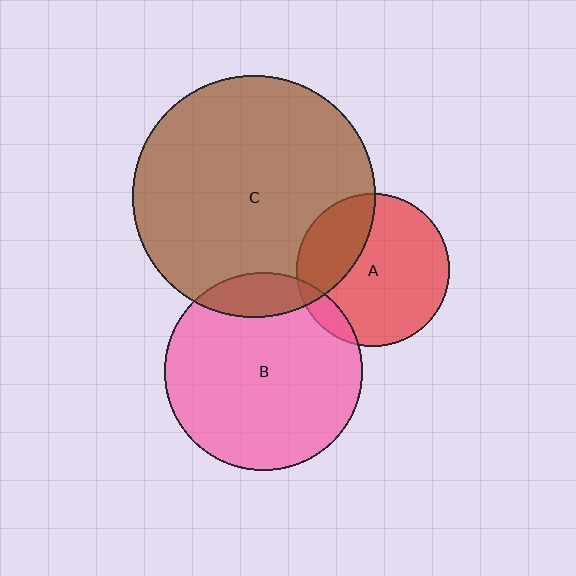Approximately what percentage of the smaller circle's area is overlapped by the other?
Approximately 10%.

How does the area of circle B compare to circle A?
Approximately 1.7 times.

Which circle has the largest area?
Circle C (brown).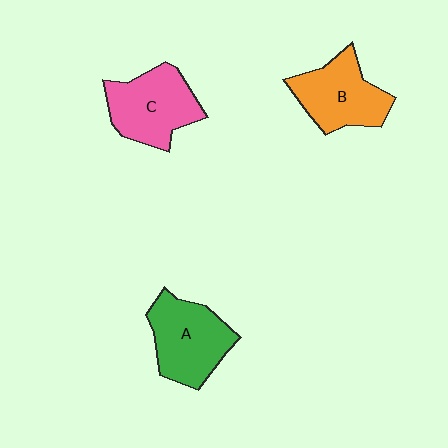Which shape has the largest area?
Shape A (green).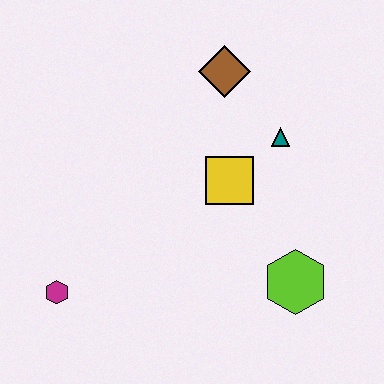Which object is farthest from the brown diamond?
The magenta hexagon is farthest from the brown diamond.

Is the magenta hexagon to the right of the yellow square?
No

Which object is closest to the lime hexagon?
The yellow square is closest to the lime hexagon.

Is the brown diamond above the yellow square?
Yes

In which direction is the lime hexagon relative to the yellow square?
The lime hexagon is below the yellow square.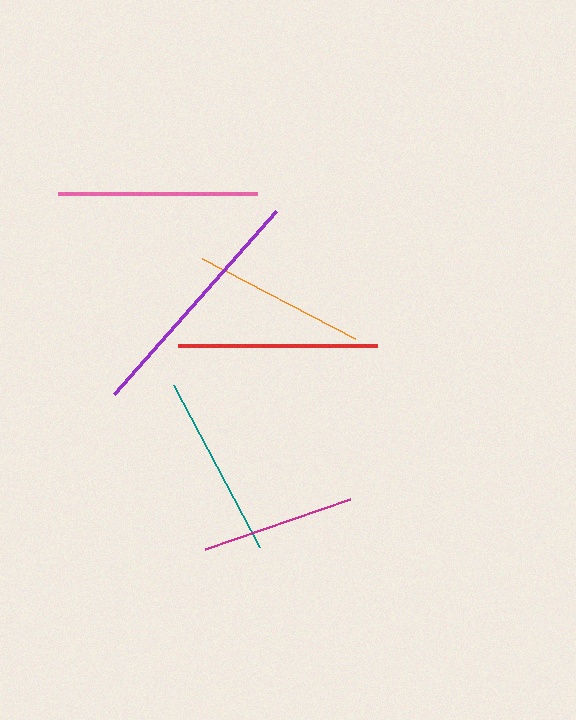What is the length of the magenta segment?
The magenta segment is approximately 153 pixels long.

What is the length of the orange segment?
The orange segment is approximately 172 pixels long.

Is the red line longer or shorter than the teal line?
The red line is longer than the teal line.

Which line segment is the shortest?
The magenta line is the shortest at approximately 153 pixels.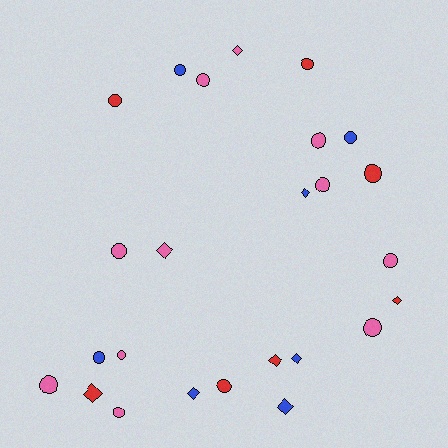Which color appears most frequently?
Pink, with 11 objects.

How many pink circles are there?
There are 9 pink circles.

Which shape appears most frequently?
Circle, with 16 objects.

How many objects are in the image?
There are 25 objects.